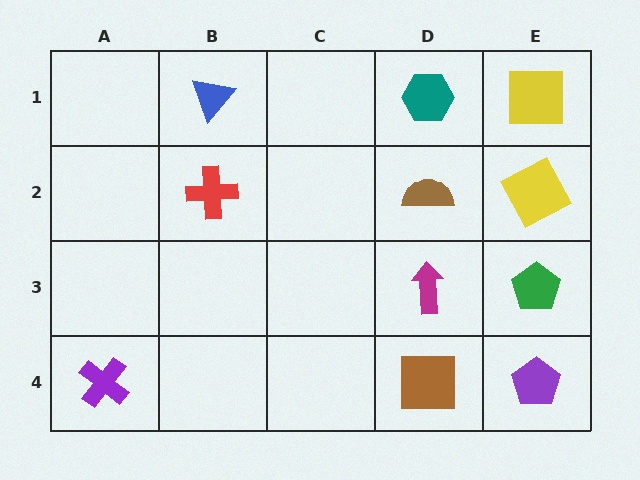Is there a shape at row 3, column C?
No, that cell is empty.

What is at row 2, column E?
A yellow square.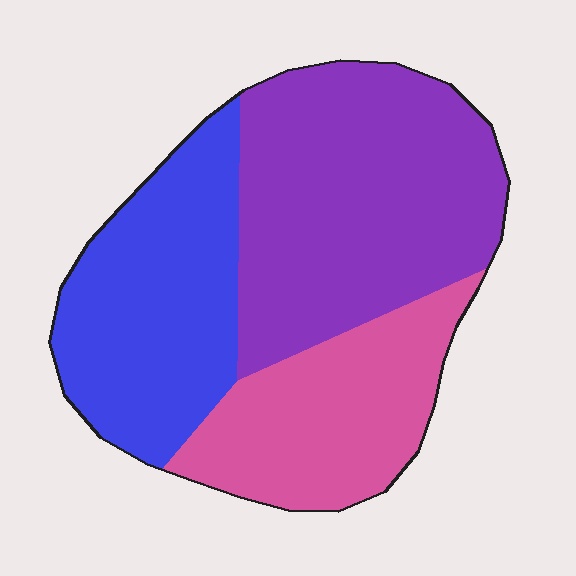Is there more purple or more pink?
Purple.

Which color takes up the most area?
Purple, at roughly 45%.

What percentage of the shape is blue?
Blue takes up about one third (1/3) of the shape.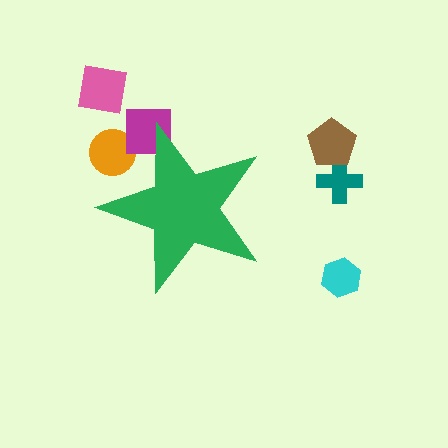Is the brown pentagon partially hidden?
No, the brown pentagon is fully visible.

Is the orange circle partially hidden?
Yes, the orange circle is partially hidden behind the green star.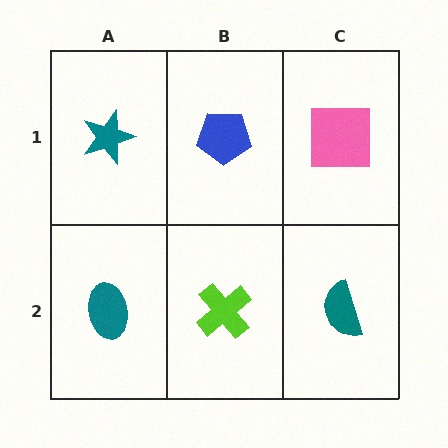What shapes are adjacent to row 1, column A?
A teal ellipse (row 2, column A), a blue pentagon (row 1, column B).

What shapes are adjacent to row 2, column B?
A blue pentagon (row 1, column B), a teal ellipse (row 2, column A), a teal semicircle (row 2, column C).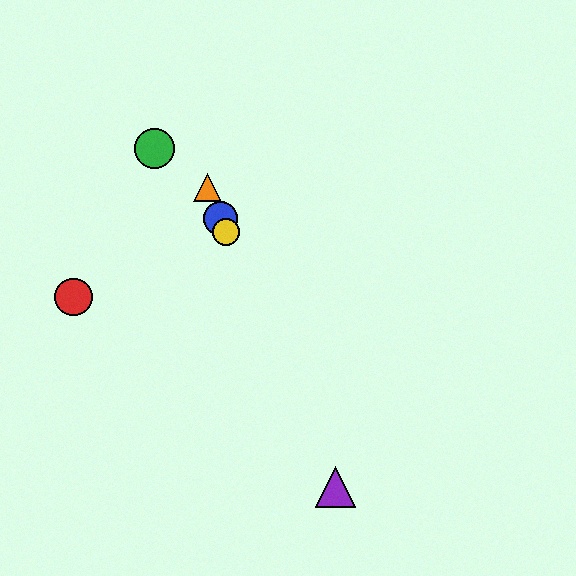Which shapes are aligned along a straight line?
The blue circle, the yellow circle, the purple triangle, the orange triangle are aligned along a straight line.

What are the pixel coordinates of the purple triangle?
The purple triangle is at (336, 487).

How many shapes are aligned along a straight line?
4 shapes (the blue circle, the yellow circle, the purple triangle, the orange triangle) are aligned along a straight line.